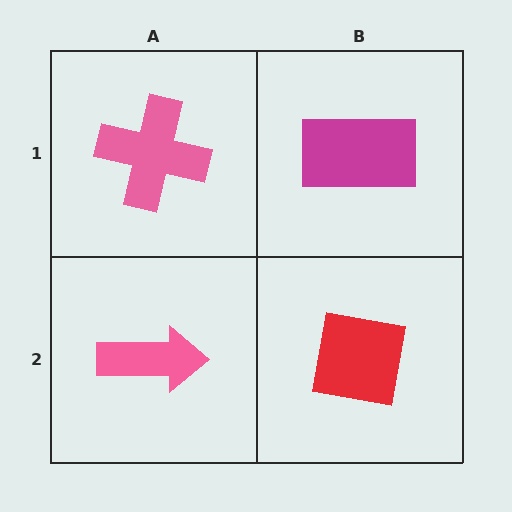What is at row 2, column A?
A pink arrow.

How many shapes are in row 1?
2 shapes.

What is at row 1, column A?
A pink cross.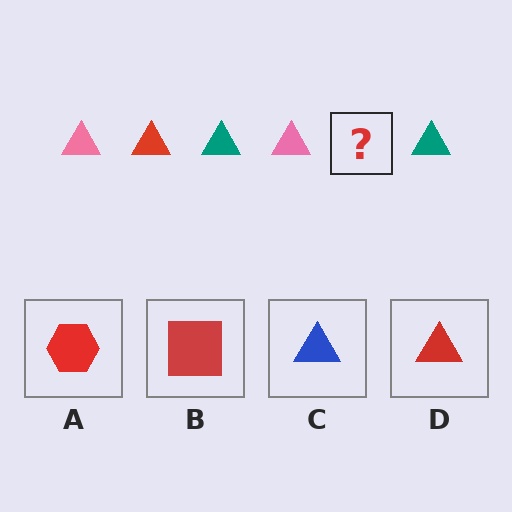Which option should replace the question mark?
Option D.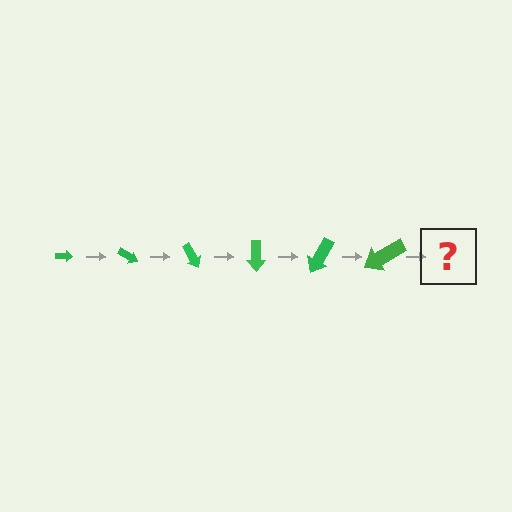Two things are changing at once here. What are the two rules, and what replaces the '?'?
The two rules are that the arrow grows larger each step and it rotates 30 degrees each step. The '?' should be an arrow, larger than the previous one and rotated 180 degrees from the start.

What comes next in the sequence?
The next element should be an arrow, larger than the previous one and rotated 180 degrees from the start.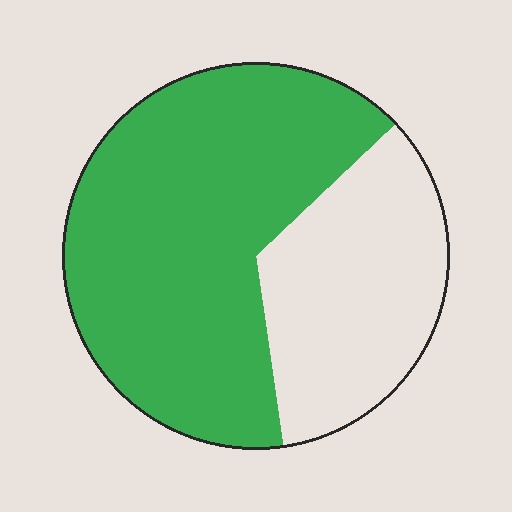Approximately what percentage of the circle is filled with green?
Approximately 65%.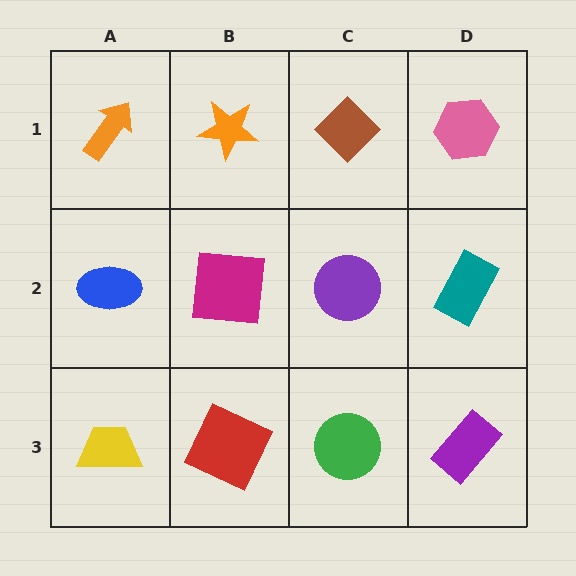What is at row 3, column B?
A red square.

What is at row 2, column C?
A purple circle.